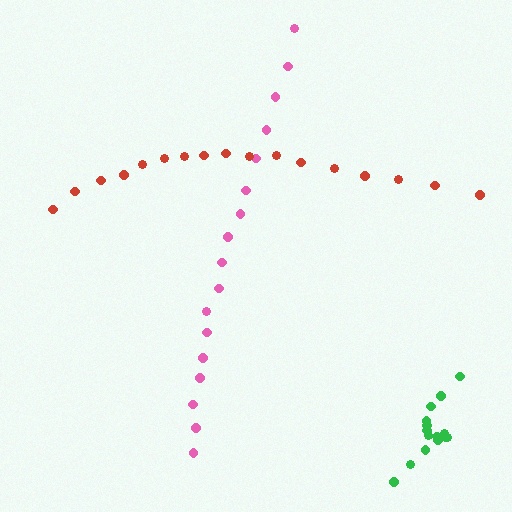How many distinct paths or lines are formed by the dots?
There are 3 distinct paths.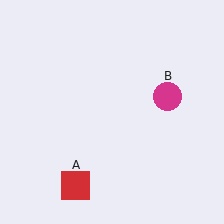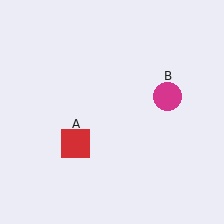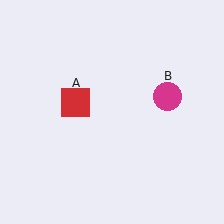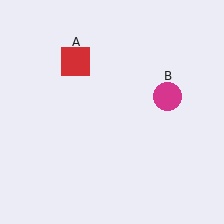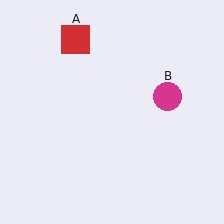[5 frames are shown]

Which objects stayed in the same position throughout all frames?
Magenta circle (object B) remained stationary.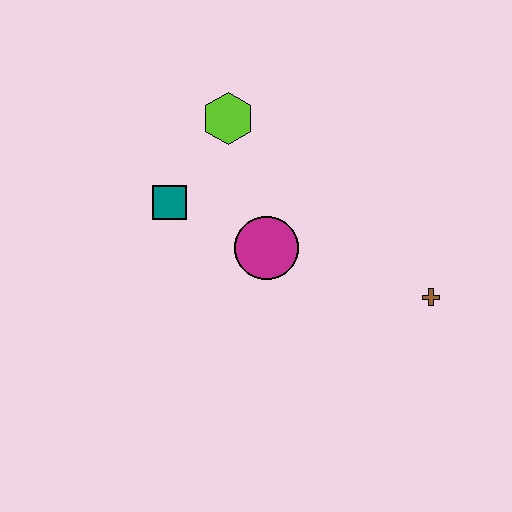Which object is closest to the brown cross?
The magenta circle is closest to the brown cross.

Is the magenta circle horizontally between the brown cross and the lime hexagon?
Yes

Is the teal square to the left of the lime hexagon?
Yes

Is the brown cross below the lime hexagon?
Yes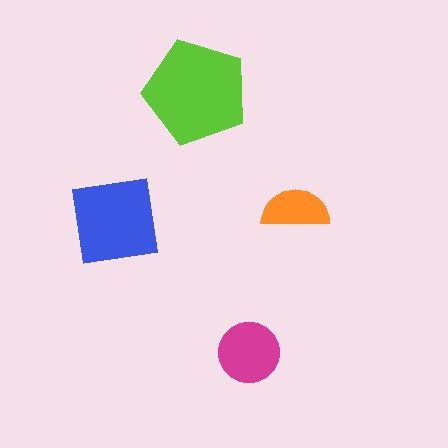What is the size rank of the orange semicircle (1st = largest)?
4th.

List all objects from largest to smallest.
The lime pentagon, the blue square, the magenta circle, the orange semicircle.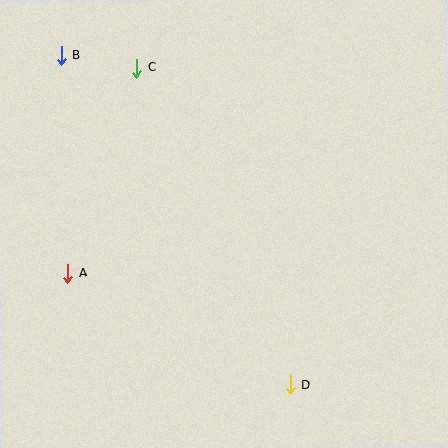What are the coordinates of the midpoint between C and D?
The midpoint between C and D is at (214, 226).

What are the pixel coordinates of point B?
Point B is at (61, 55).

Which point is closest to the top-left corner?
Point B is closest to the top-left corner.